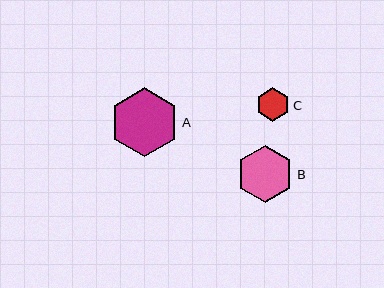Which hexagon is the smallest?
Hexagon C is the smallest with a size of approximately 34 pixels.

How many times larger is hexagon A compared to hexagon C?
Hexagon A is approximately 2.0 times the size of hexagon C.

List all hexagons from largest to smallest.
From largest to smallest: A, B, C.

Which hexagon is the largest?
Hexagon A is the largest with a size of approximately 69 pixels.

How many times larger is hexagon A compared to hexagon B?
Hexagon A is approximately 1.2 times the size of hexagon B.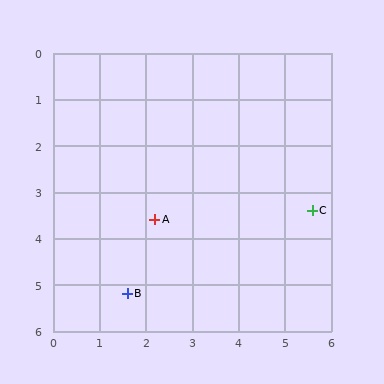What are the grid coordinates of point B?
Point B is at approximately (1.6, 5.2).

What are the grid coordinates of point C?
Point C is at approximately (5.6, 3.4).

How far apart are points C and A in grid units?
Points C and A are about 3.4 grid units apart.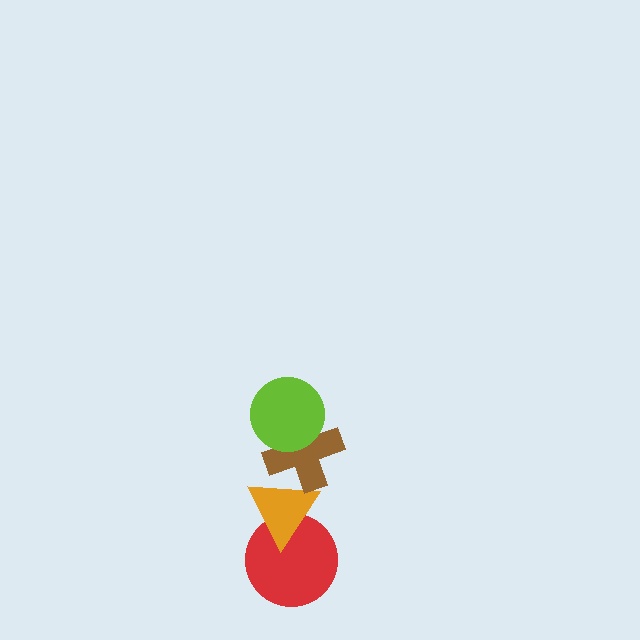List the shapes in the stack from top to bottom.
From top to bottom: the lime circle, the brown cross, the orange triangle, the red circle.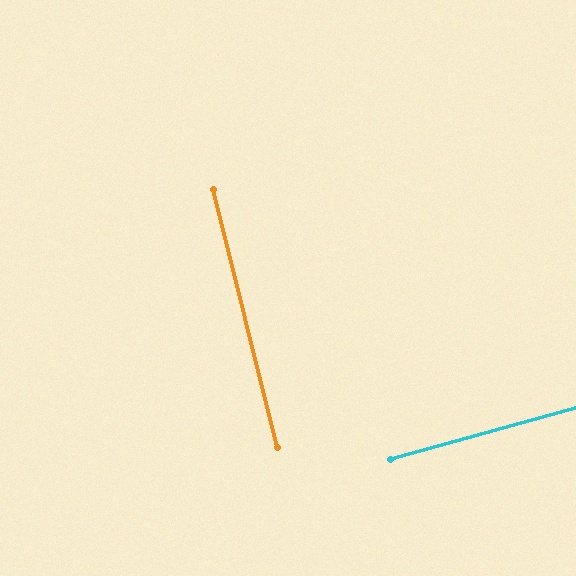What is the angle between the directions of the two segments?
Approximately 88 degrees.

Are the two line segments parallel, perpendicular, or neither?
Perpendicular — they meet at approximately 88°.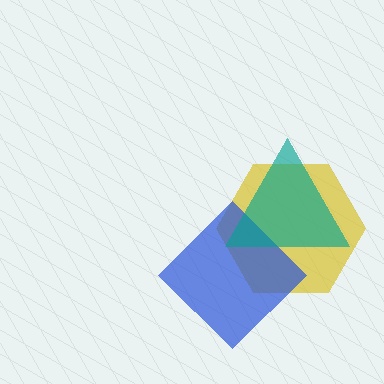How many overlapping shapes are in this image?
There are 3 overlapping shapes in the image.